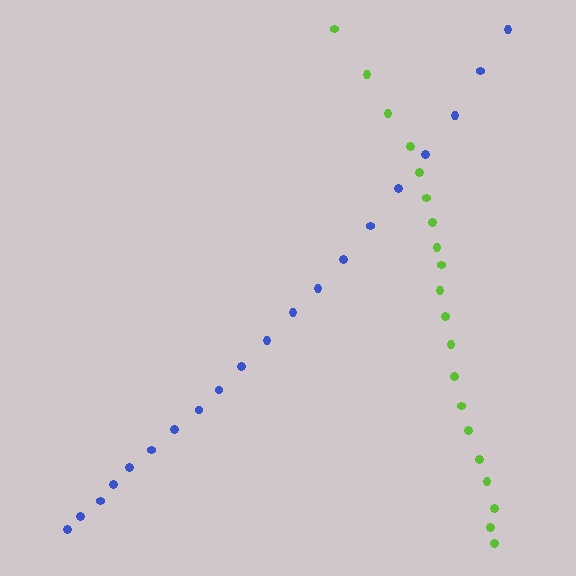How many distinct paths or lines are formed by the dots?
There are 2 distinct paths.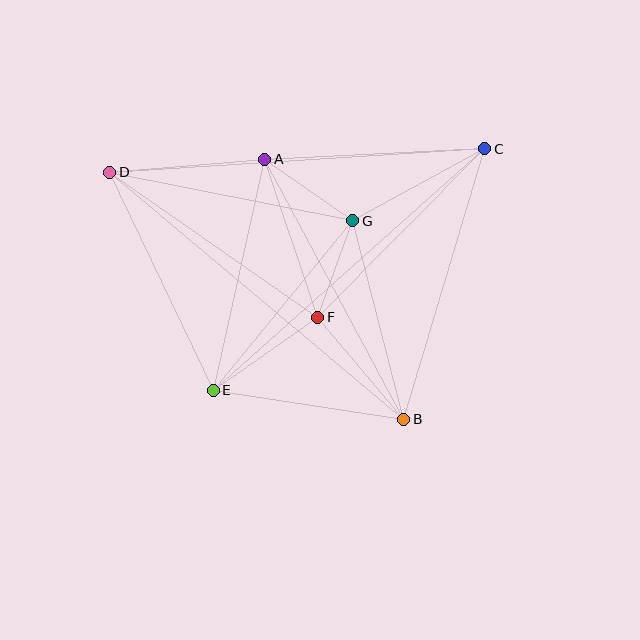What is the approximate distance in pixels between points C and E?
The distance between C and E is approximately 363 pixels.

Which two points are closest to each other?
Points F and G are closest to each other.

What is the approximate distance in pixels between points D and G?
The distance between D and G is approximately 248 pixels.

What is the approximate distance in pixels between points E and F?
The distance between E and F is approximately 128 pixels.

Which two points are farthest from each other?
Points B and D are farthest from each other.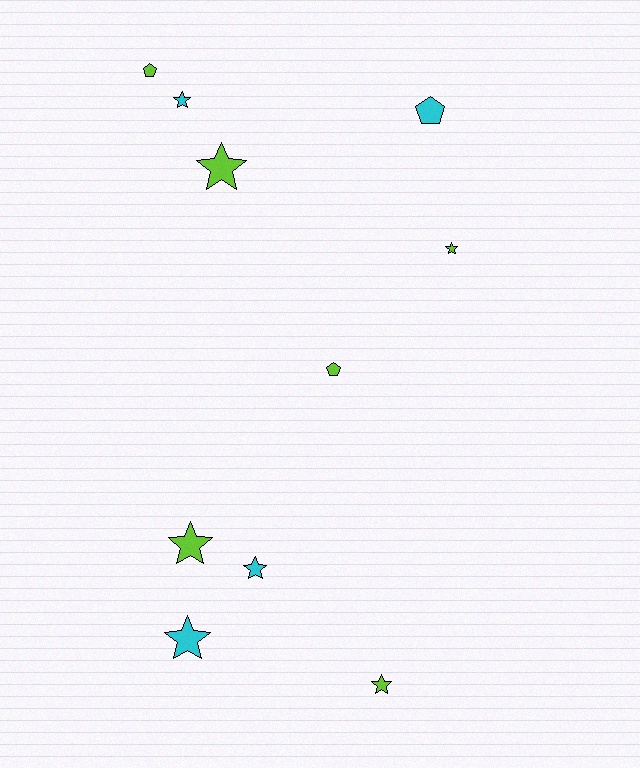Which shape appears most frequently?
Star, with 7 objects.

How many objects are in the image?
There are 10 objects.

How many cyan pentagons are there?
There is 1 cyan pentagon.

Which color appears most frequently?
Lime, with 6 objects.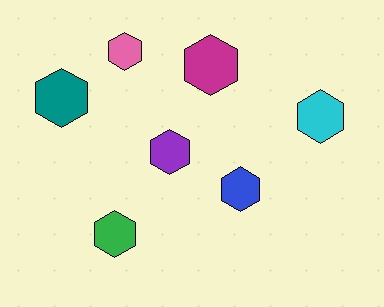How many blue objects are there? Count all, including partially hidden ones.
There is 1 blue object.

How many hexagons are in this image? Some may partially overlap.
There are 7 hexagons.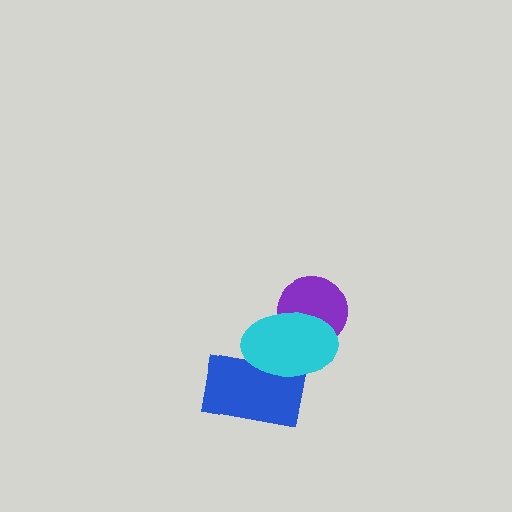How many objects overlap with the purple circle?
1 object overlaps with the purple circle.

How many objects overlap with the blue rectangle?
1 object overlaps with the blue rectangle.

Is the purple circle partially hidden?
Yes, it is partially covered by another shape.